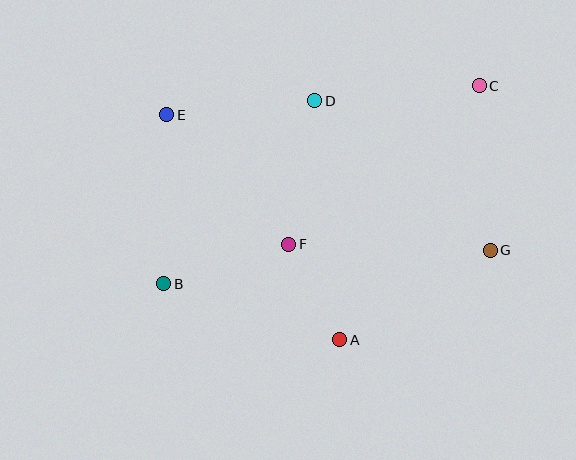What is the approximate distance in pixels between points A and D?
The distance between A and D is approximately 240 pixels.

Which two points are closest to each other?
Points A and F are closest to each other.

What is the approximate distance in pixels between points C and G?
The distance between C and G is approximately 165 pixels.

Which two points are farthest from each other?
Points B and C are farthest from each other.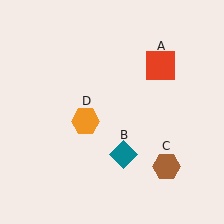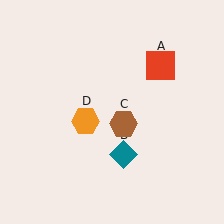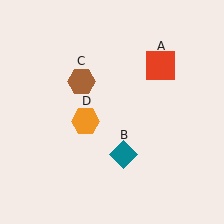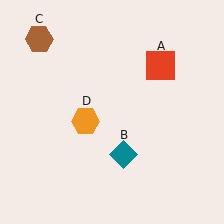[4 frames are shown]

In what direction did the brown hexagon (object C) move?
The brown hexagon (object C) moved up and to the left.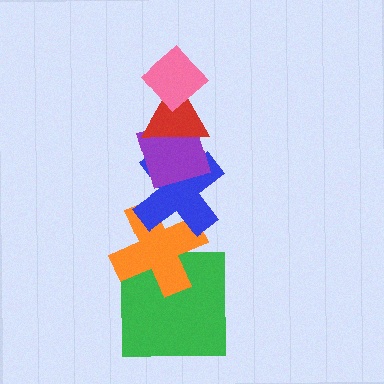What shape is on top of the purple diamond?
The red triangle is on top of the purple diamond.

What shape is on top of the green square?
The orange cross is on top of the green square.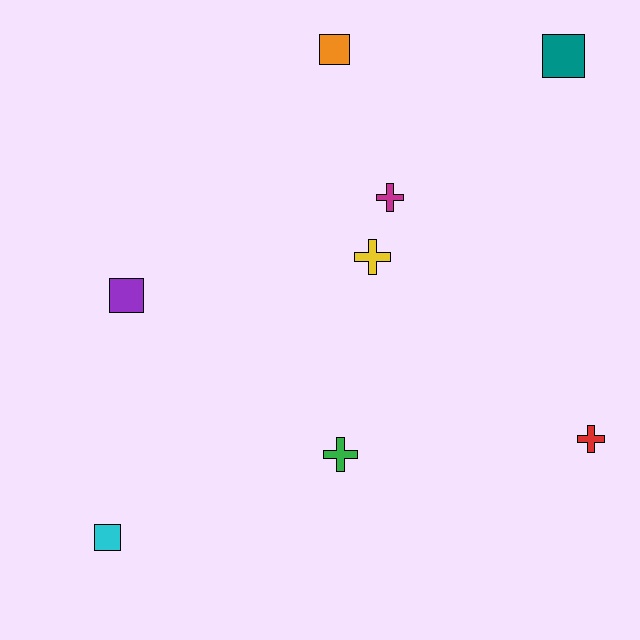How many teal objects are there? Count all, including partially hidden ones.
There is 1 teal object.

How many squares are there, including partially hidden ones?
There are 4 squares.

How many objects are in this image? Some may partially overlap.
There are 8 objects.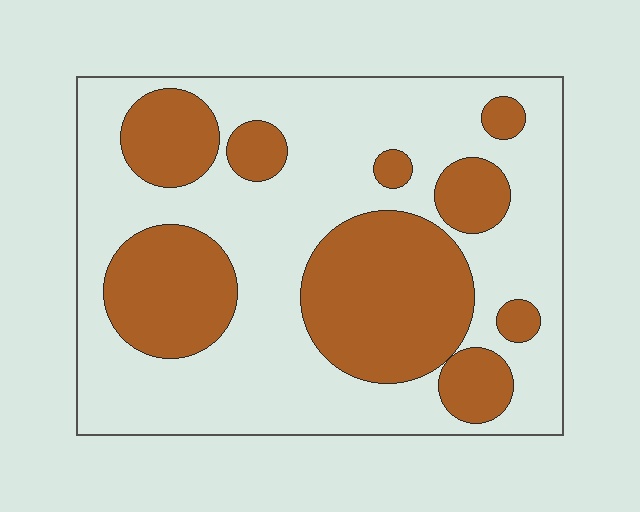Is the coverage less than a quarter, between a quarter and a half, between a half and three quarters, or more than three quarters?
Between a quarter and a half.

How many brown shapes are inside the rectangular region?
9.